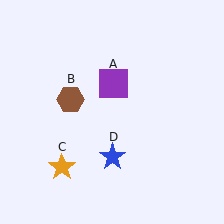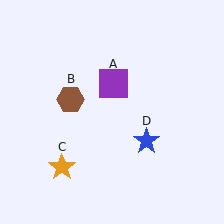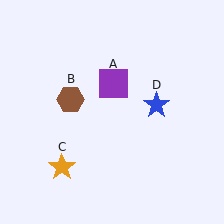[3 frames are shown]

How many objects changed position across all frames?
1 object changed position: blue star (object D).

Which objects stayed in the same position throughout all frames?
Purple square (object A) and brown hexagon (object B) and orange star (object C) remained stationary.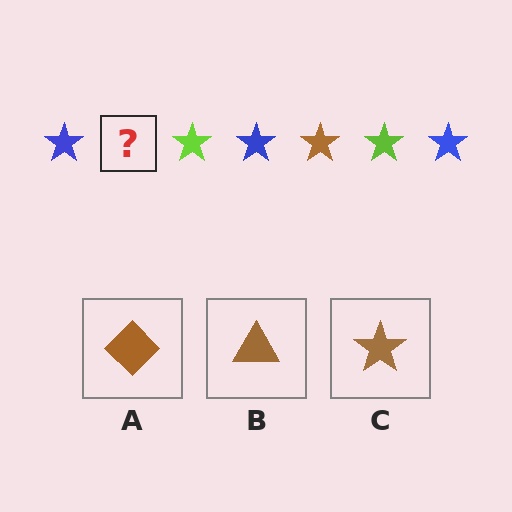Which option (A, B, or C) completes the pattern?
C.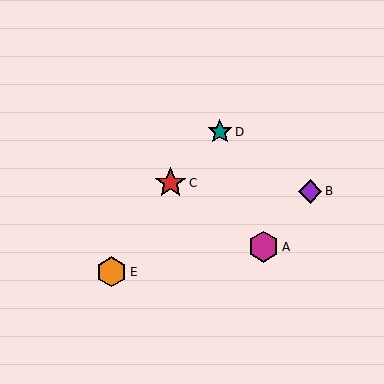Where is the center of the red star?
The center of the red star is at (171, 183).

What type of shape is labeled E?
Shape E is an orange hexagon.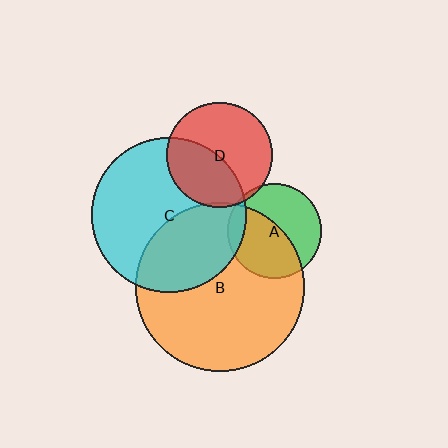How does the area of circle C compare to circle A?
Approximately 2.7 times.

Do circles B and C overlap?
Yes.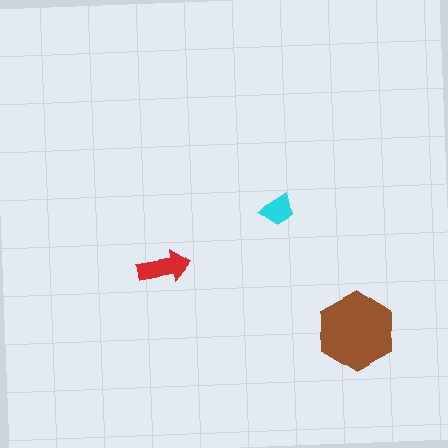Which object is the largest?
The brown hexagon.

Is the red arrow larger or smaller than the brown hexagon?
Smaller.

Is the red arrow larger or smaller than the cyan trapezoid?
Larger.